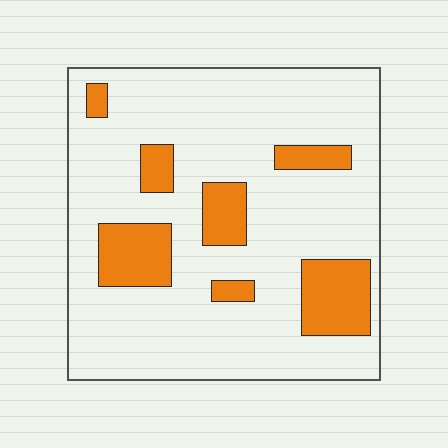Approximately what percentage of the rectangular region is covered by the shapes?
Approximately 20%.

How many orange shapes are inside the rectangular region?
7.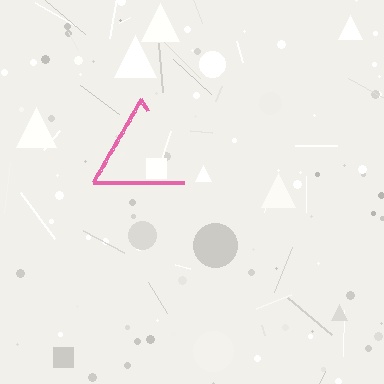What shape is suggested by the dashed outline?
The dashed outline suggests a triangle.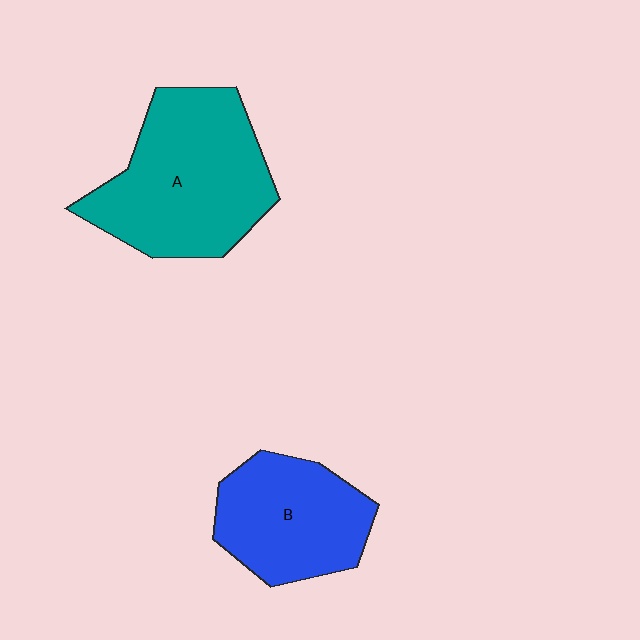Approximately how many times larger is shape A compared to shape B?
Approximately 1.4 times.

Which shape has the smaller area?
Shape B (blue).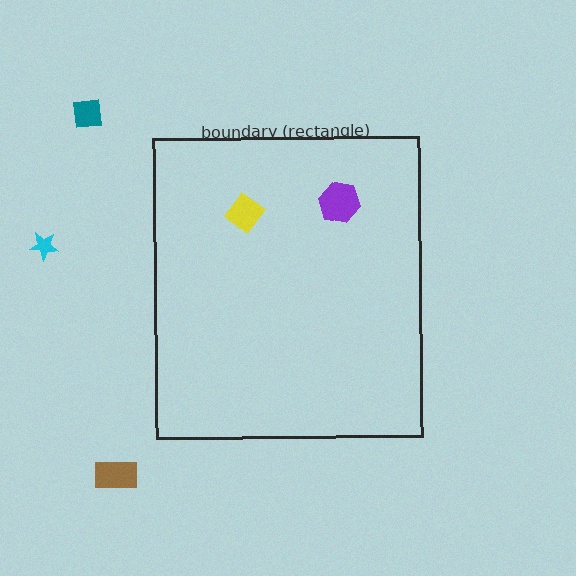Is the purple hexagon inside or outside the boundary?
Inside.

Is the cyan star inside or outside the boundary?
Outside.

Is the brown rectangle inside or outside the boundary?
Outside.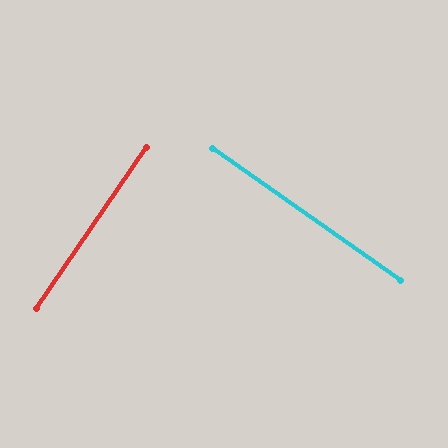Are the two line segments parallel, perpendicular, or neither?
Perpendicular — they meet at approximately 89°.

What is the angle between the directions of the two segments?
Approximately 89 degrees.